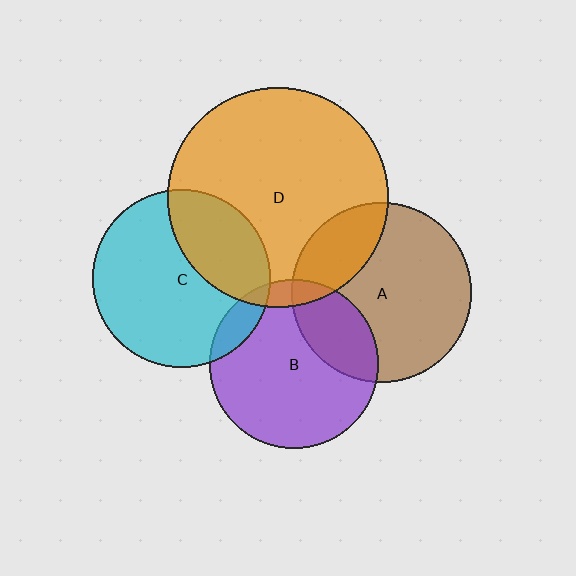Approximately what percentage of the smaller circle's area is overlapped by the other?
Approximately 10%.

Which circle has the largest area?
Circle D (orange).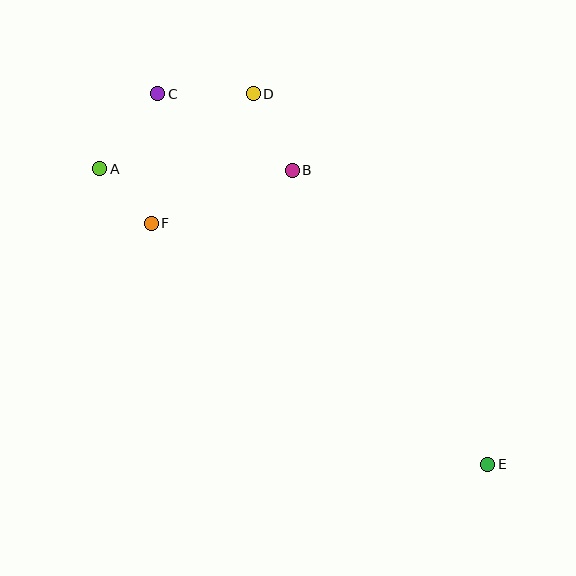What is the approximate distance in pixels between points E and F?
The distance between E and F is approximately 414 pixels.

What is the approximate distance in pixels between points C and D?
The distance between C and D is approximately 96 pixels.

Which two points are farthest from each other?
Points C and E are farthest from each other.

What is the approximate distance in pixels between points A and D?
The distance between A and D is approximately 171 pixels.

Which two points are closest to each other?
Points A and F are closest to each other.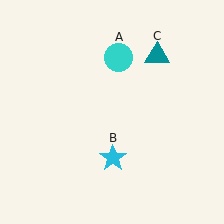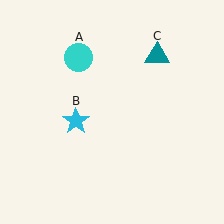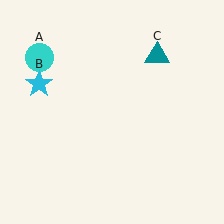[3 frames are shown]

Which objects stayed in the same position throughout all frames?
Teal triangle (object C) remained stationary.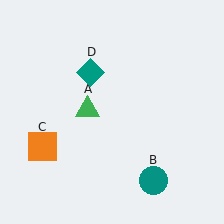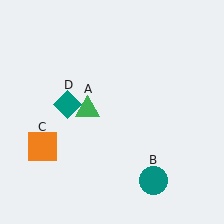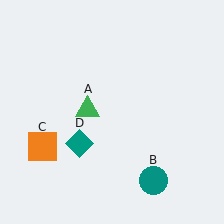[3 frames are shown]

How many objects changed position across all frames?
1 object changed position: teal diamond (object D).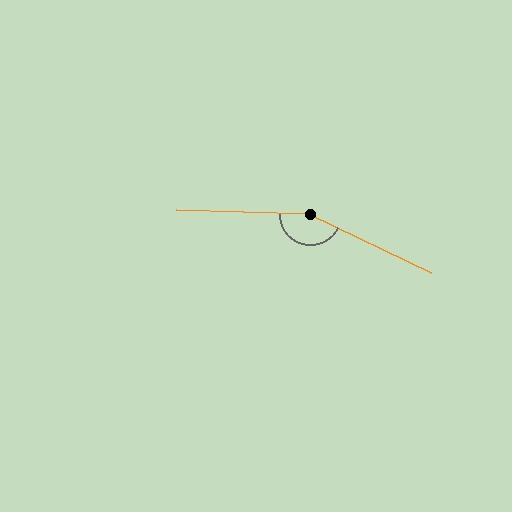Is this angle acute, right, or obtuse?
It is obtuse.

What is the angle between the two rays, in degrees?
Approximately 157 degrees.